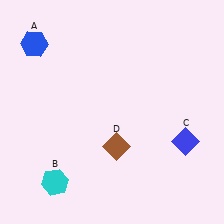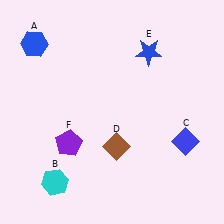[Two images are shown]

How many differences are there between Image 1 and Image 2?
There are 2 differences between the two images.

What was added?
A blue star (E), a purple pentagon (F) were added in Image 2.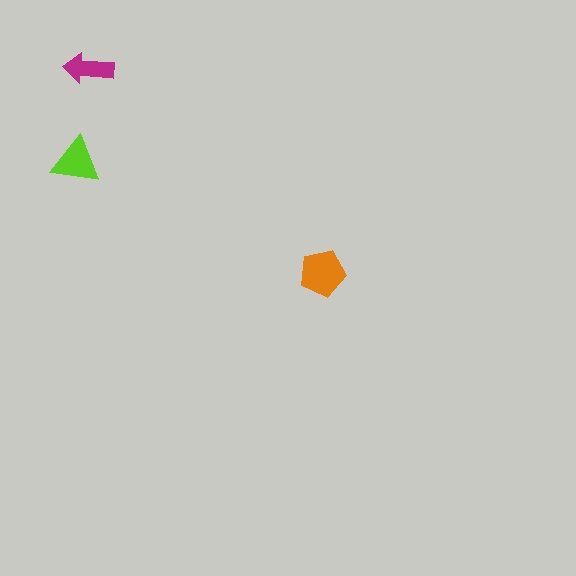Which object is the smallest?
The magenta arrow.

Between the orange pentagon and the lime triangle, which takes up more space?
The orange pentagon.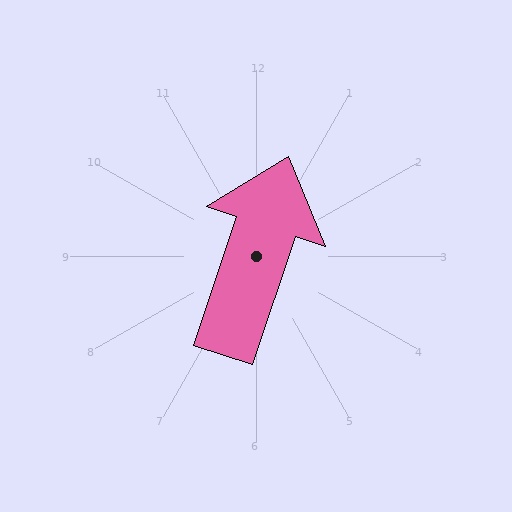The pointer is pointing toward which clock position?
Roughly 1 o'clock.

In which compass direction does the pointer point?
North.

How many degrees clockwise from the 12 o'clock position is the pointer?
Approximately 18 degrees.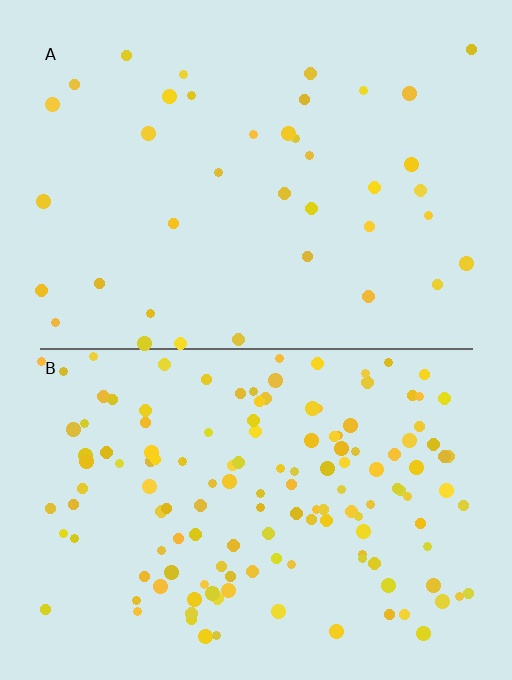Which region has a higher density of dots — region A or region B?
B (the bottom).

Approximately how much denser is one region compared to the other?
Approximately 3.7× — region B over region A.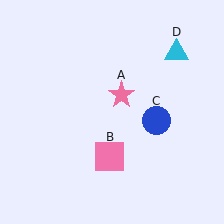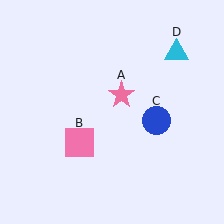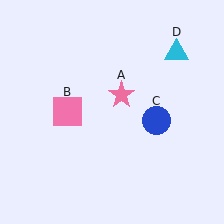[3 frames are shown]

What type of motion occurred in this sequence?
The pink square (object B) rotated clockwise around the center of the scene.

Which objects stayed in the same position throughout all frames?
Pink star (object A) and blue circle (object C) and cyan triangle (object D) remained stationary.